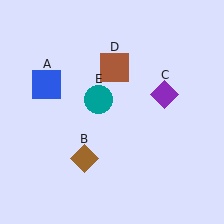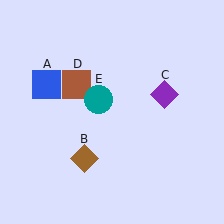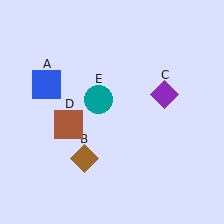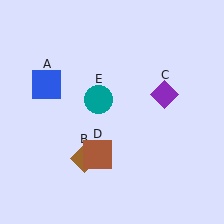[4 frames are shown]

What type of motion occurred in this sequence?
The brown square (object D) rotated counterclockwise around the center of the scene.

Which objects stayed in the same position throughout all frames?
Blue square (object A) and brown diamond (object B) and purple diamond (object C) and teal circle (object E) remained stationary.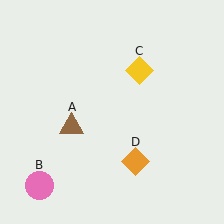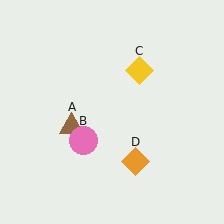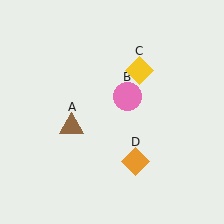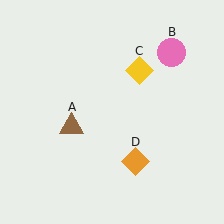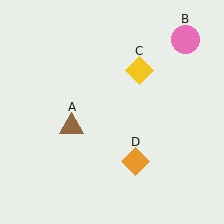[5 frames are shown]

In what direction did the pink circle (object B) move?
The pink circle (object B) moved up and to the right.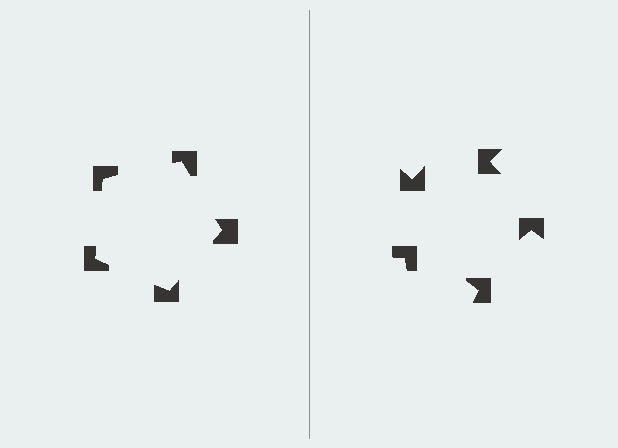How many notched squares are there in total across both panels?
10 — 5 on each side.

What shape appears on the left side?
An illusory pentagon.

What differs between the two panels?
The notched squares are positioned identically on both sides; only the wedge orientations differ. On the left they align to a pentagon; on the right they are misaligned.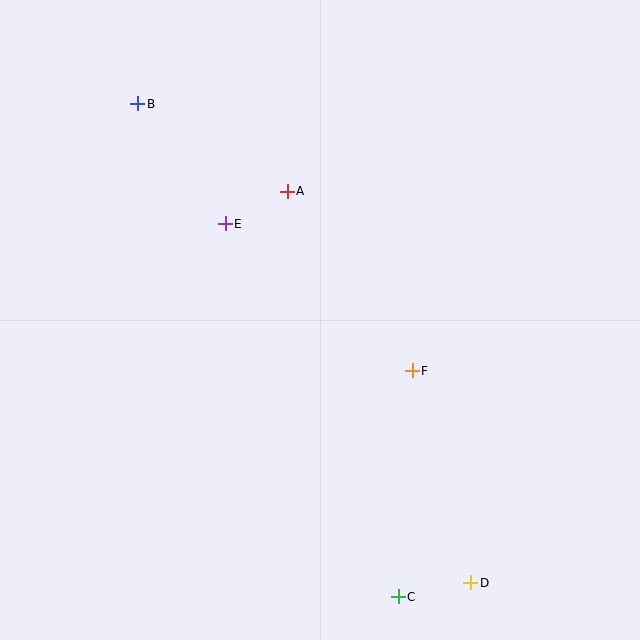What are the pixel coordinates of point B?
Point B is at (138, 104).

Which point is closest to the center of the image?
Point F at (412, 371) is closest to the center.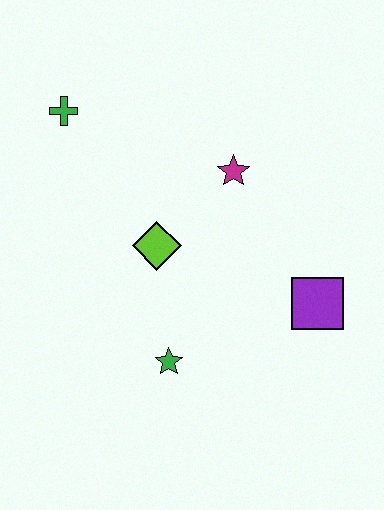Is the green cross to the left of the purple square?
Yes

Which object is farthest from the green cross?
The purple square is farthest from the green cross.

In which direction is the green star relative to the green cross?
The green star is below the green cross.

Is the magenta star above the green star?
Yes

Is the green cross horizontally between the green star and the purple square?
No